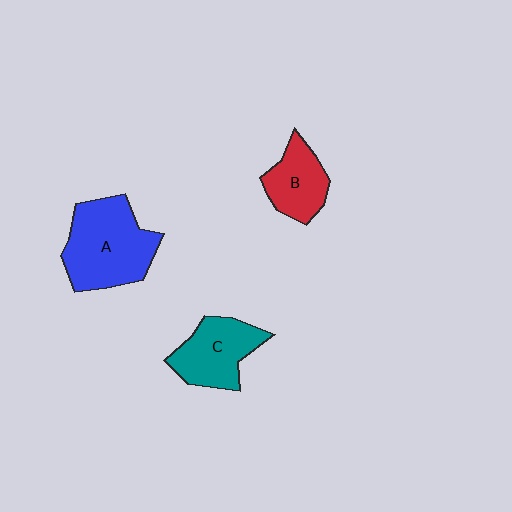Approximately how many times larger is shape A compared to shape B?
Approximately 1.8 times.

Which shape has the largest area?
Shape A (blue).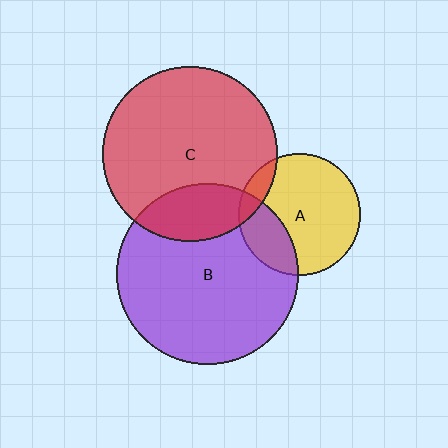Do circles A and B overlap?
Yes.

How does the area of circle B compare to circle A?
Approximately 2.2 times.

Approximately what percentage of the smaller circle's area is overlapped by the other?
Approximately 25%.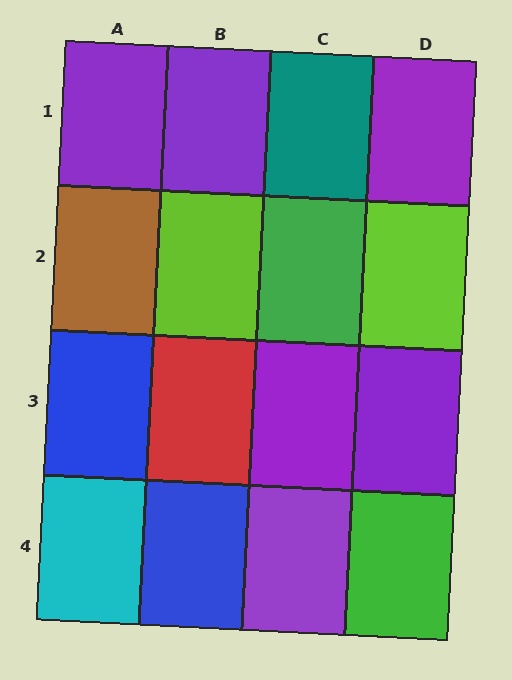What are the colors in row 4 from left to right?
Cyan, blue, purple, green.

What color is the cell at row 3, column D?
Purple.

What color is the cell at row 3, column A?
Blue.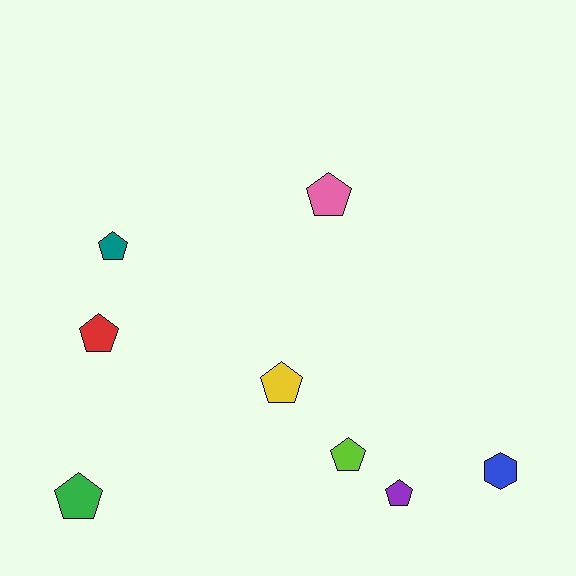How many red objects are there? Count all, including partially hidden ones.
There is 1 red object.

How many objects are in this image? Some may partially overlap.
There are 8 objects.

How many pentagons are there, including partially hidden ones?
There are 7 pentagons.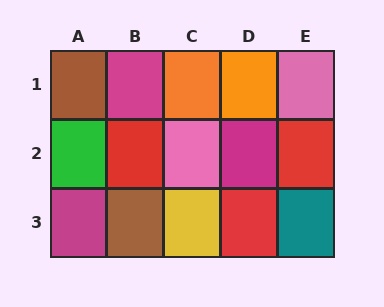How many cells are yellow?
1 cell is yellow.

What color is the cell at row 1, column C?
Orange.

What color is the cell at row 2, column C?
Pink.